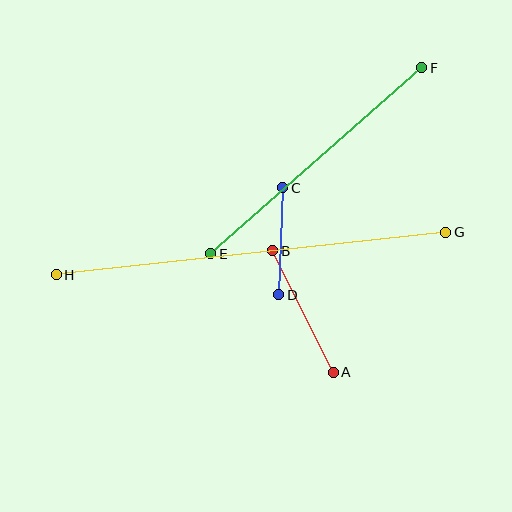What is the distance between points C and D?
The distance is approximately 107 pixels.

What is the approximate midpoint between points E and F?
The midpoint is at approximately (316, 161) pixels.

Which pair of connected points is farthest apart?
Points G and H are farthest apart.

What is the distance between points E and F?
The distance is approximately 281 pixels.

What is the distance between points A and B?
The distance is approximately 136 pixels.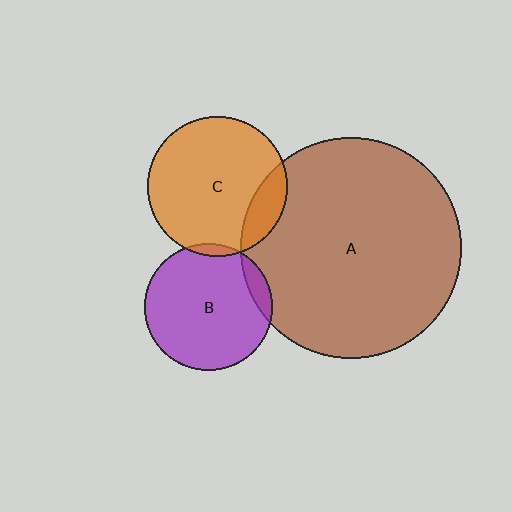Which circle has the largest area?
Circle A (brown).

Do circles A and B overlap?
Yes.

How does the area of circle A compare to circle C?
Approximately 2.5 times.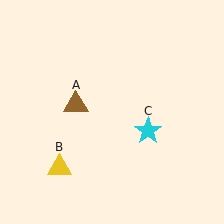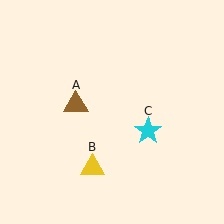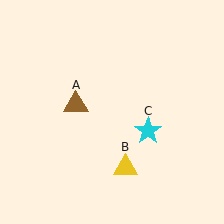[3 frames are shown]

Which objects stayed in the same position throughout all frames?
Brown triangle (object A) and cyan star (object C) remained stationary.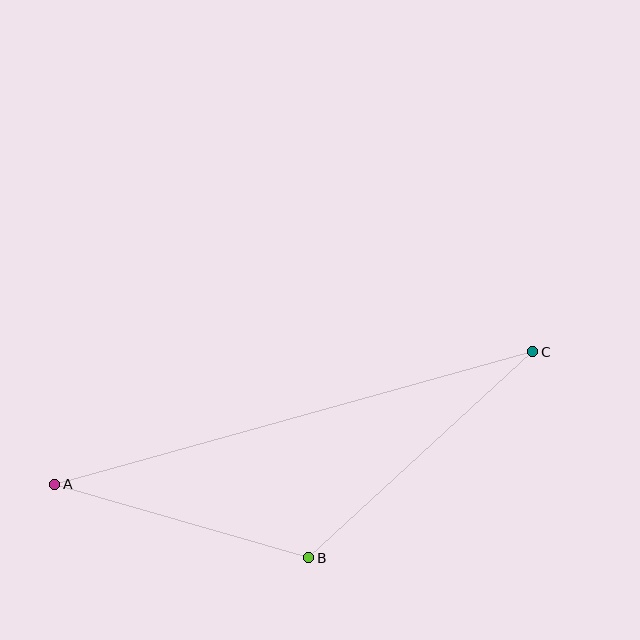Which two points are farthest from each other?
Points A and C are farthest from each other.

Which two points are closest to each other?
Points A and B are closest to each other.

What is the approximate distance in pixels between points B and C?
The distance between B and C is approximately 304 pixels.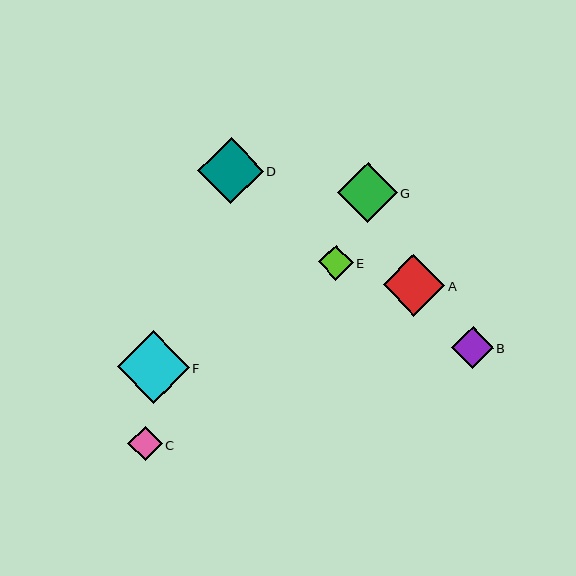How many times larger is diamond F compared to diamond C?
Diamond F is approximately 2.1 times the size of diamond C.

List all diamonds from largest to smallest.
From largest to smallest: F, D, A, G, B, E, C.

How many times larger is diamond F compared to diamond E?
Diamond F is approximately 2.1 times the size of diamond E.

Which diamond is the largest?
Diamond F is the largest with a size of approximately 72 pixels.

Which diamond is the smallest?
Diamond C is the smallest with a size of approximately 35 pixels.